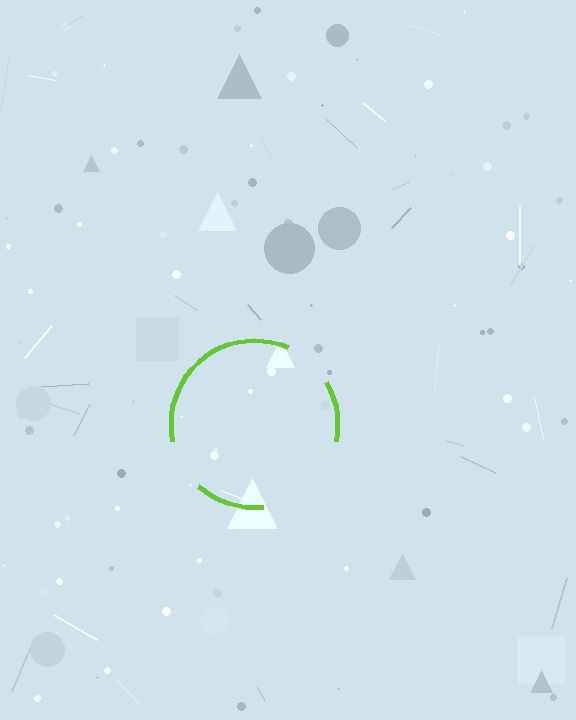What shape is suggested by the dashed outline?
The dashed outline suggests a circle.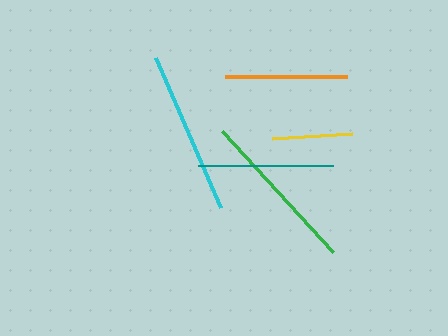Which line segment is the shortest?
The yellow line is the shortest at approximately 80 pixels.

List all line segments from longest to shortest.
From longest to shortest: cyan, green, teal, orange, yellow.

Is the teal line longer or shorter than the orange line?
The teal line is longer than the orange line.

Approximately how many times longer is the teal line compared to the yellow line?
The teal line is approximately 1.7 times the length of the yellow line.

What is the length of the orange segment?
The orange segment is approximately 123 pixels long.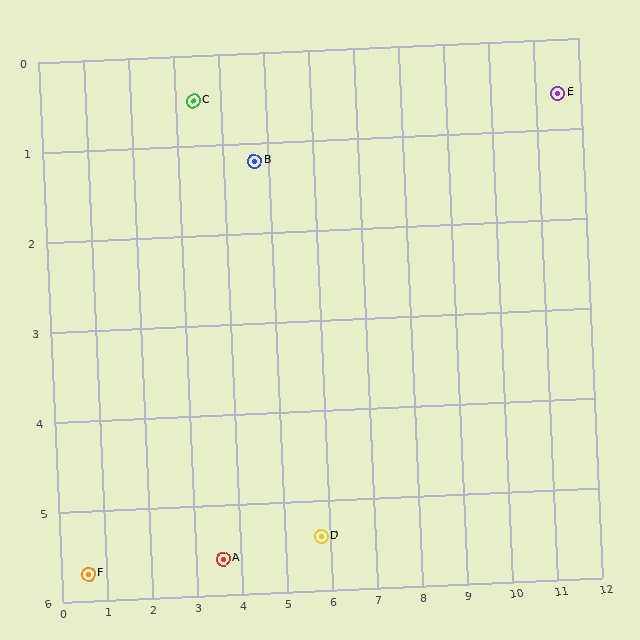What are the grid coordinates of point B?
Point B is at approximately (4.7, 1.2).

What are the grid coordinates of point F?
Point F is at approximately (0.6, 5.7).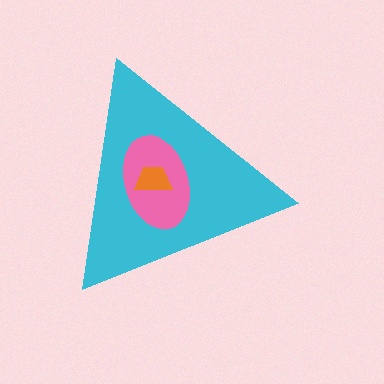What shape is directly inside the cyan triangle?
The pink ellipse.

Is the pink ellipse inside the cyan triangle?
Yes.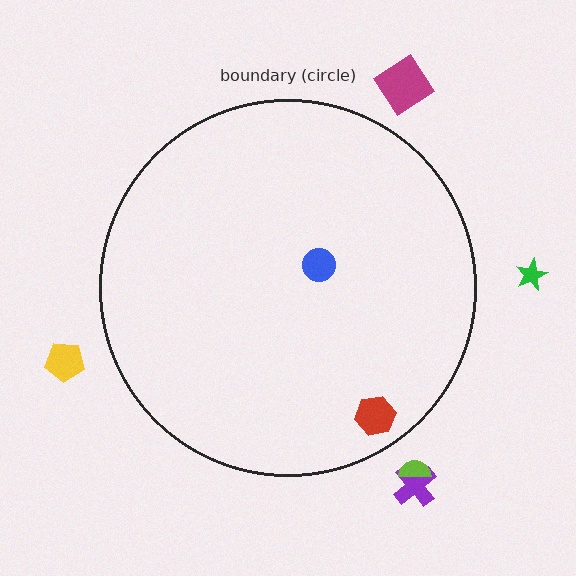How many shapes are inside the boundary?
2 inside, 5 outside.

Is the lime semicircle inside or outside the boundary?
Outside.